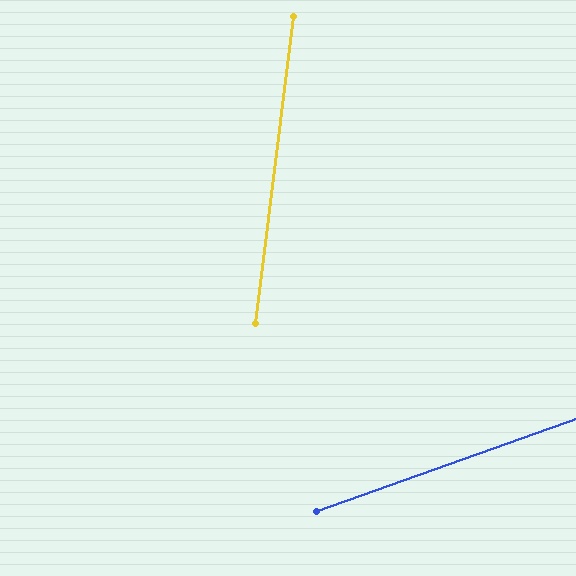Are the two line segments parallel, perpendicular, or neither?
Neither parallel nor perpendicular — they differ by about 64°.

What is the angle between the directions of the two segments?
Approximately 64 degrees.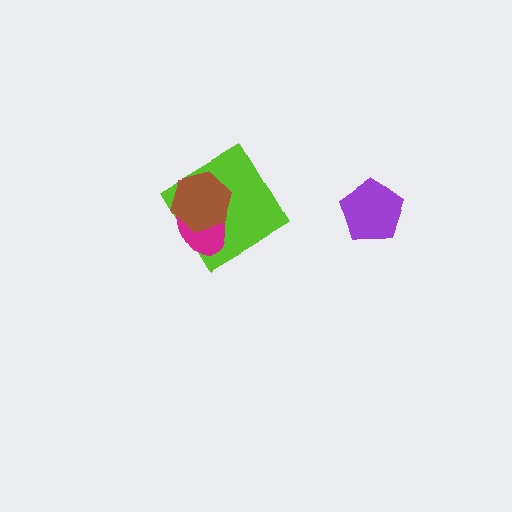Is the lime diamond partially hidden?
Yes, it is partially covered by another shape.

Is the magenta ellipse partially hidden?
Yes, it is partially covered by another shape.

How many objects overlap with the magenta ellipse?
2 objects overlap with the magenta ellipse.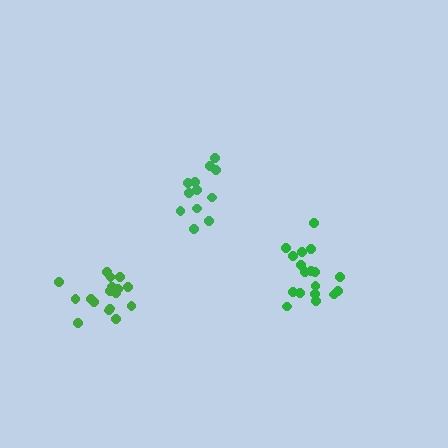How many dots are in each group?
Group 1: 12 dots, Group 2: 17 dots, Group 3: 18 dots (47 total).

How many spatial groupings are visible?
There are 3 spatial groupings.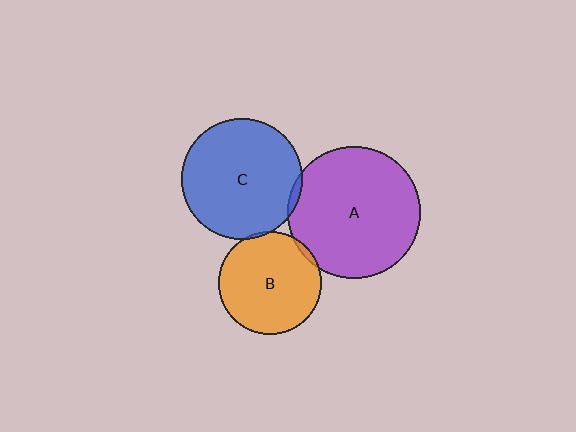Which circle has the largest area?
Circle A (purple).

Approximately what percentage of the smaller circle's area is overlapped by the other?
Approximately 5%.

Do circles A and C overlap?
Yes.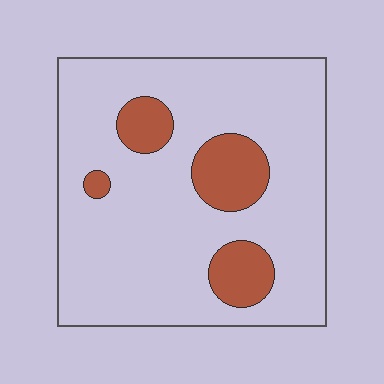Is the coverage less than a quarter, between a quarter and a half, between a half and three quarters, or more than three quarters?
Less than a quarter.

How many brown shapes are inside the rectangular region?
4.